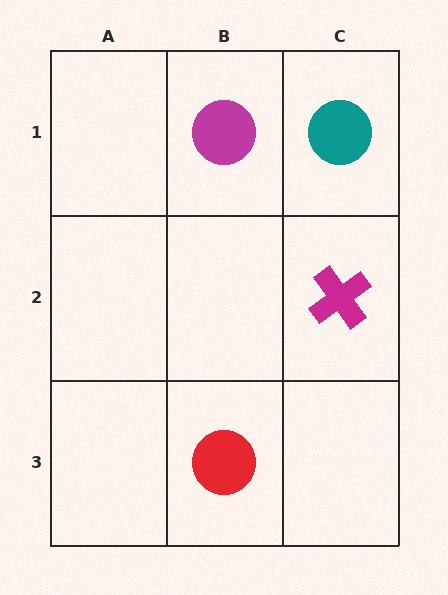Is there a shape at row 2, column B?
No, that cell is empty.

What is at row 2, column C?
A magenta cross.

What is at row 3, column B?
A red circle.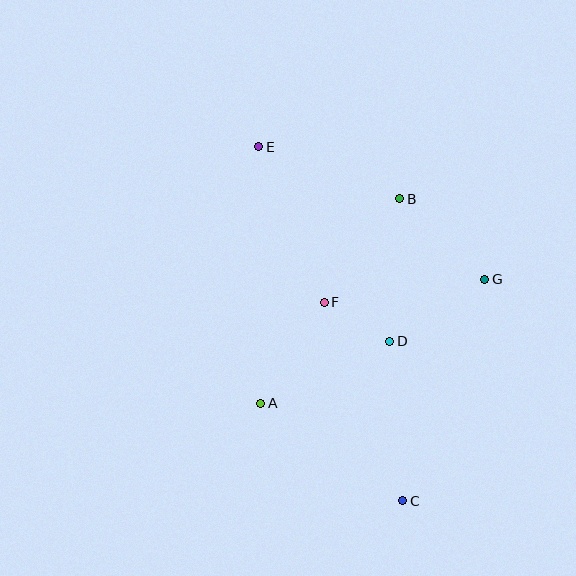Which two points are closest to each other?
Points D and F are closest to each other.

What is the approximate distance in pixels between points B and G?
The distance between B and G is approximately 117 pixels.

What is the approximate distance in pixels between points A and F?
The distance between A and F is approximately 119 pixels.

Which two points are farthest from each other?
Points C and E are farthest from each other.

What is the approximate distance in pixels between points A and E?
The distance between A and E is approximately 257 pixels.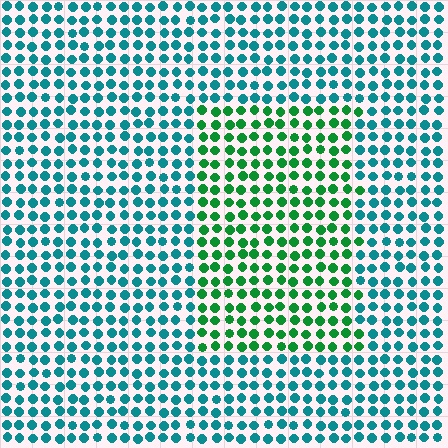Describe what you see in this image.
The image is filled with small teal elements in a uniform arrangement. A rectangle-shaped region is visible where the elements are tinted to a slightly different hue, forming a subtle color boundary.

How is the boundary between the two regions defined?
The boundary is defined purely by a slight shift in hue (about 46 degrees). Spacing, size, and orientation are identical on both sides.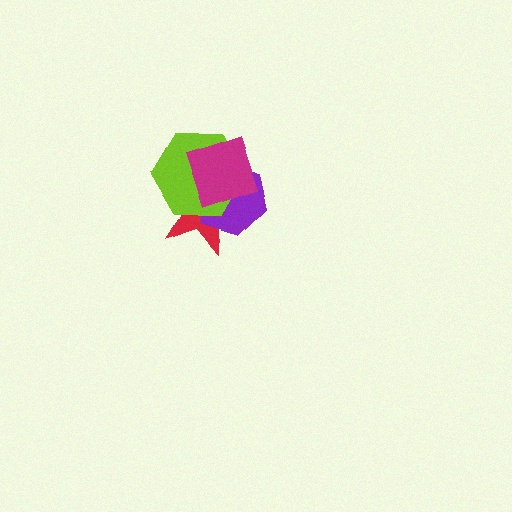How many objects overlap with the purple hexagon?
3 objects overlap with the purple hexagon.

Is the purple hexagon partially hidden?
Yes, it is partially covered by another shape.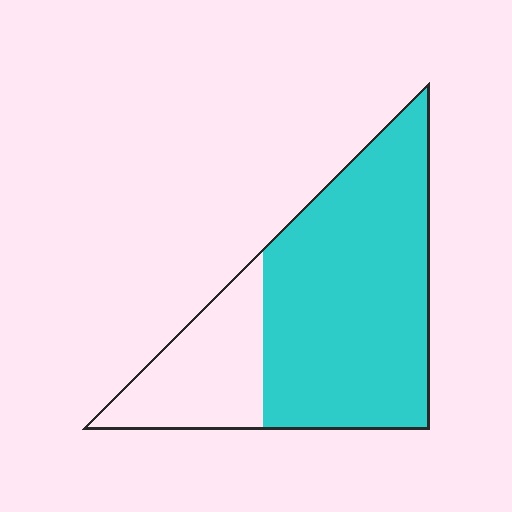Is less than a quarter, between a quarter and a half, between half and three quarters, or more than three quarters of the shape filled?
Between half and three quarters.